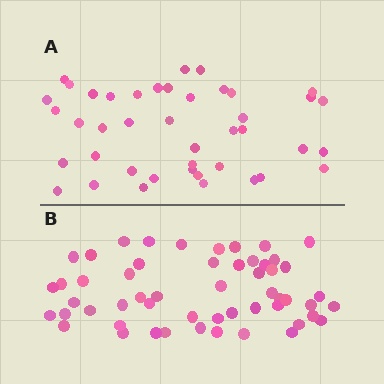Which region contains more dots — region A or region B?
Region B (the bottom region) has more dots.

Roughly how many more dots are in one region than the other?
Region B has roughly 12 or so more dots than region A.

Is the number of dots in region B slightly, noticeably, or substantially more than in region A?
Region B has noticeably more, but not dramatically so. The ratio is roughly 1.3 to 1.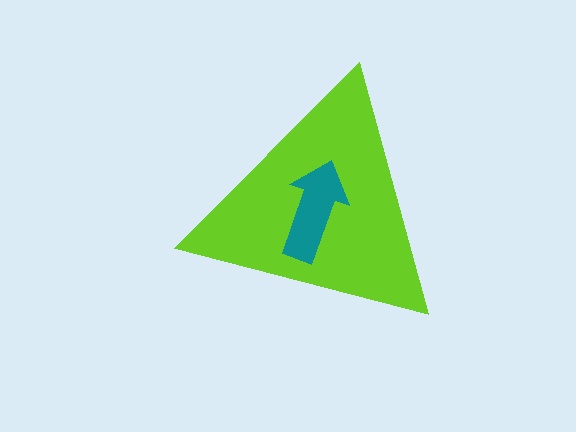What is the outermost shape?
The lime triangle.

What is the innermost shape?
The teal arrow.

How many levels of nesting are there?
2.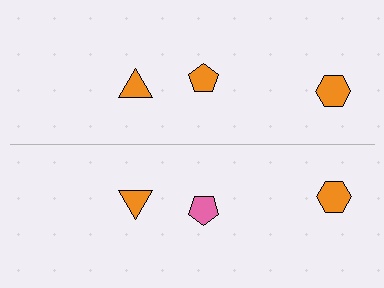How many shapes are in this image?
There are 6 shapes in this image.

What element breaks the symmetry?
The pink pentagon on the bottom side breaks the symmetry — its mirror counterpart is orange.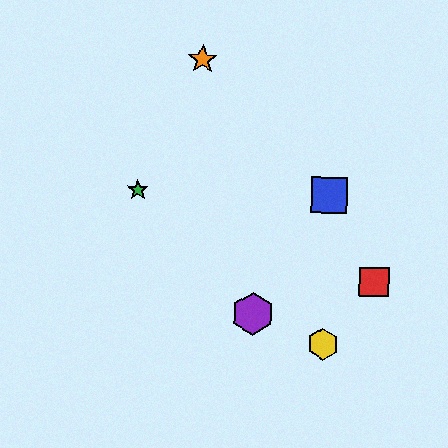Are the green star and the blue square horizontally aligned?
Yes, both are at y≈190.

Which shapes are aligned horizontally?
The blue square, the green star are aligned horizontally.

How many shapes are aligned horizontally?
2 shapes (the blue square, the green star) are aligned horizontally.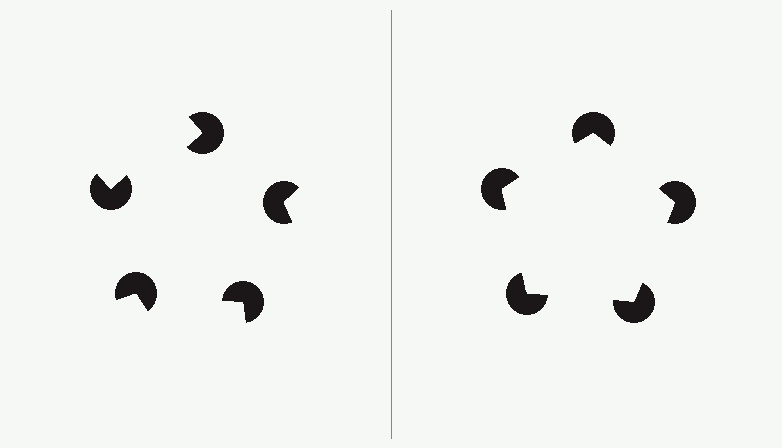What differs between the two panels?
The pac-man discs are positioned identically on both sides; only the wedge orientations differ. On the right they align to a pentagon; on the left they are misaligned.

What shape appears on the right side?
An illusory pentagon.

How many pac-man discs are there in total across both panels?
10 — 5 on each side.